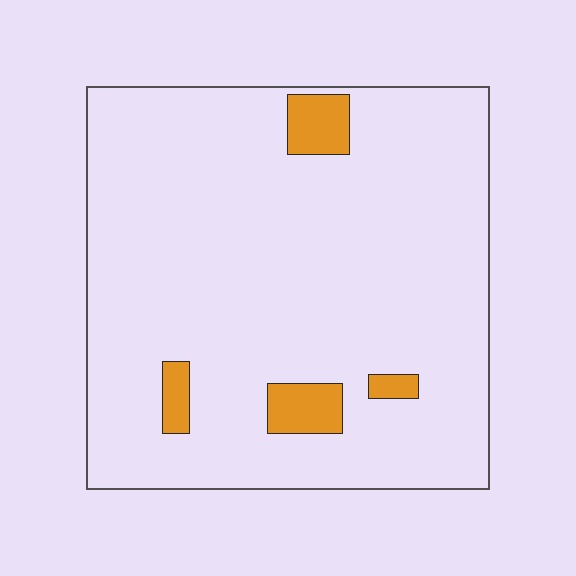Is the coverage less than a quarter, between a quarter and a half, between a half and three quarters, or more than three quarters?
Less than a quarter.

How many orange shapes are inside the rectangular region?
4.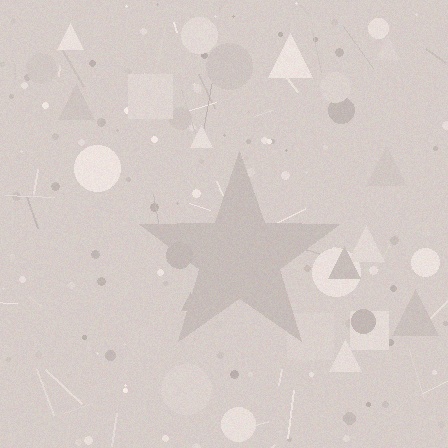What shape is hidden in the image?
A star is hidden in the image.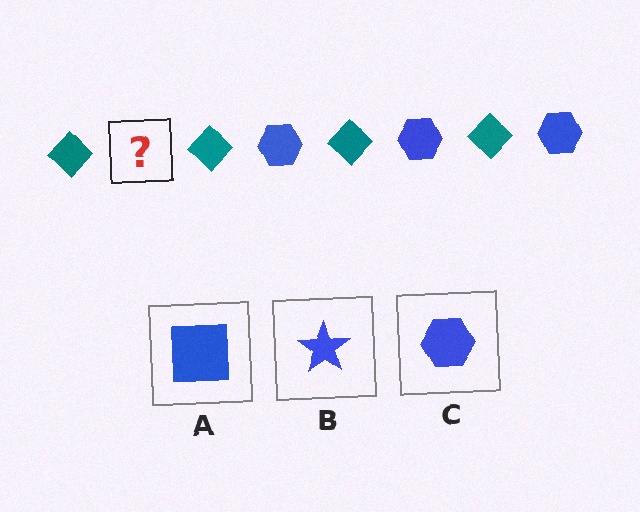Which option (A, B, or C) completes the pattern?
C.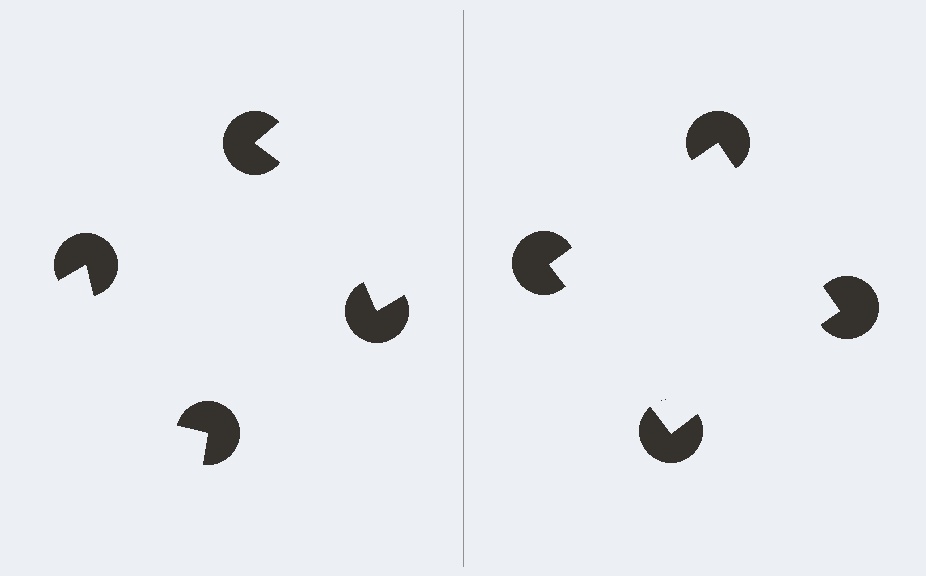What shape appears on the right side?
An illusory square.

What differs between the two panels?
The pac-man discs are positioned identically on both sides; only the wedge orientations differ. On the right they align to a square; on the left they are misaligned.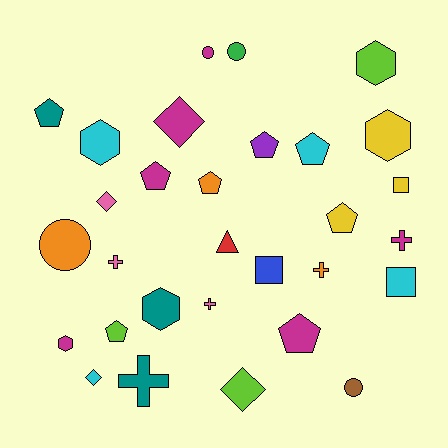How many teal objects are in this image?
There are 3 teal objects.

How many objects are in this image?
There are 30 objects.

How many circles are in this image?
There are 4 circles.